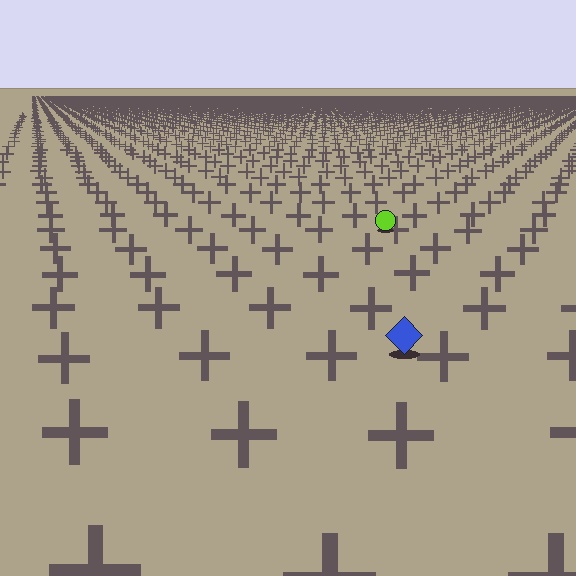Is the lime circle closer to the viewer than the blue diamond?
No. The blue diamond is closer — you can tell from the texture gradient: the ground texture is coarser near it.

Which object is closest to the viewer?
The blue diamond is closest. The texture marks near it are larger and more spread out.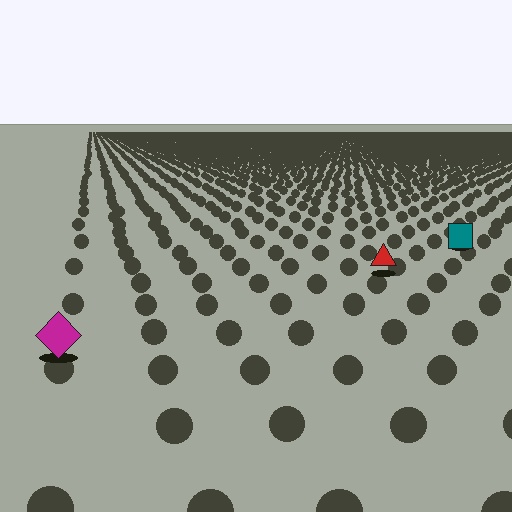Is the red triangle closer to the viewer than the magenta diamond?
No. The magenta diamond is closer — you can tell from the texture gradient: the ground texture is coarser near it.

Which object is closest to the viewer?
The magenta diamond is closest. The texture marks near it are larger and more spread out.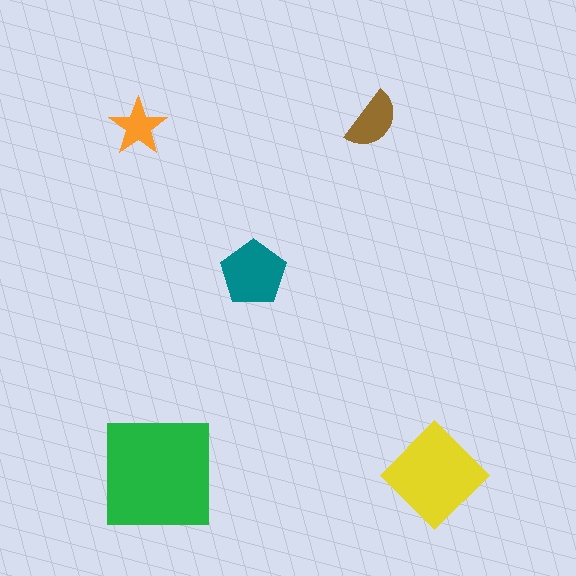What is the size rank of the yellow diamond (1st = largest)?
2nd.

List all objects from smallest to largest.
The orange star, the brown semicircle, the teal pentagon, the yellow diamond, the green square.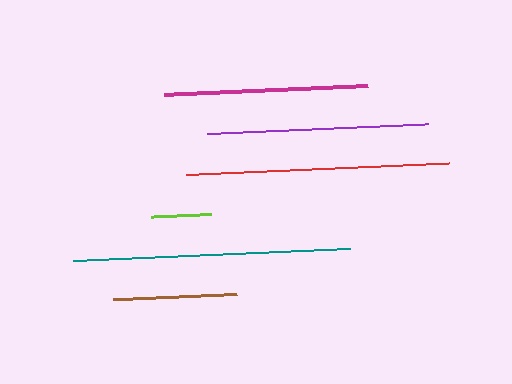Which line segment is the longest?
The teal line is the longest at approximately 277 pixels.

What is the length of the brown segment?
The brown segment is approximately 124 pixels long.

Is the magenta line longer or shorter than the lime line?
The magenta line is longer than the lime line.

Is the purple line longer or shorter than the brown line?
The purple line is longer than the brown line.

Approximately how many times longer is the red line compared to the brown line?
The red line is approximately 2.1 times the length of the brown line.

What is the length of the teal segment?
The teal segment is approximately 277 pixels long.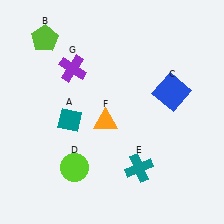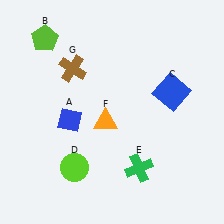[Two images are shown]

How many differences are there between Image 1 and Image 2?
There are 3 differences between the two images.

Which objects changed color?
A changed from teal to blue. E changed from teal to green. G changed from purple to brown.